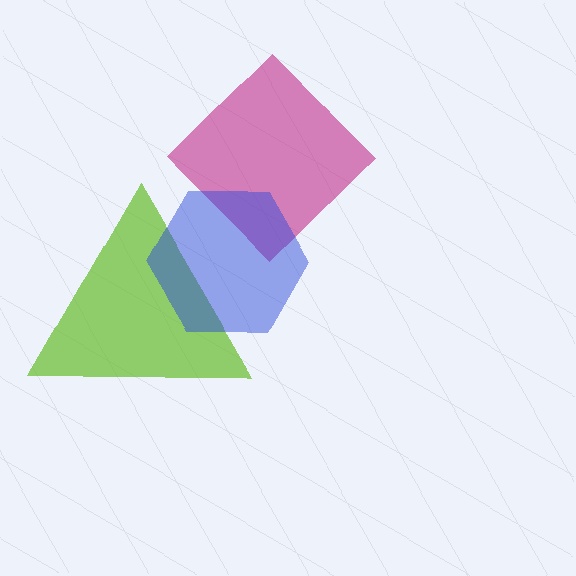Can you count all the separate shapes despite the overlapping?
Yes, there are 3 separate shapes.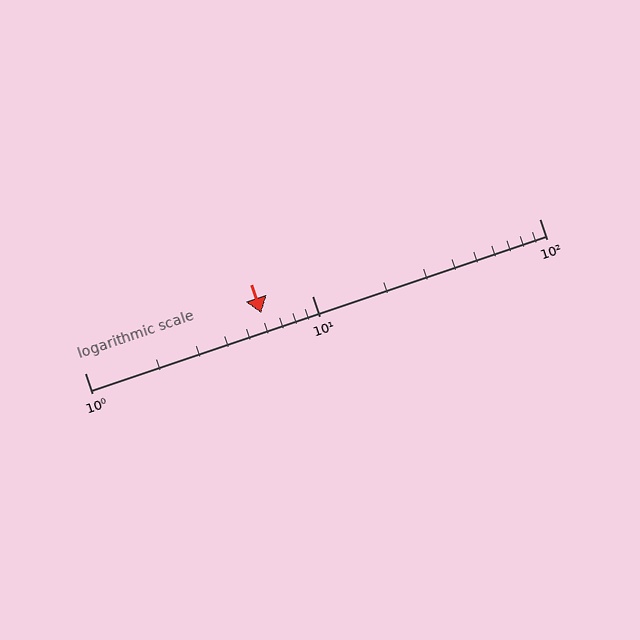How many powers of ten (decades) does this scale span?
The scale spans 2 decades, from 1 to 100.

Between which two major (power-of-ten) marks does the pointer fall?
The pointer is between 1 and 10.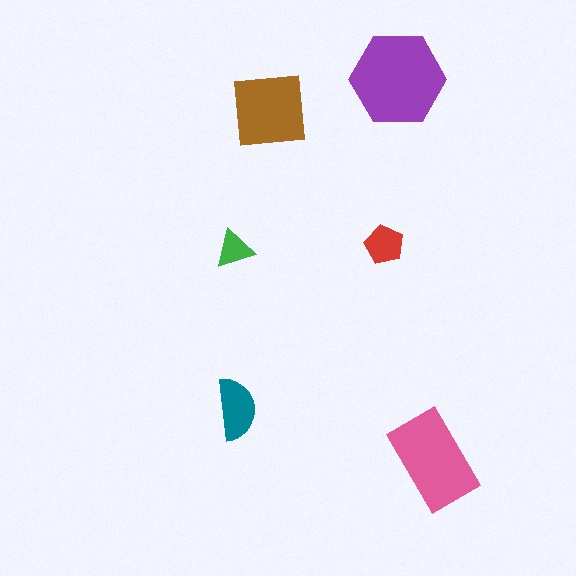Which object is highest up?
The purple hexagon is topmost.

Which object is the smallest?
The green triangle.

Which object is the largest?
The purple hexagon.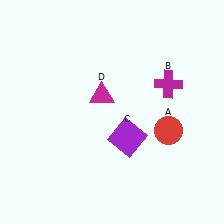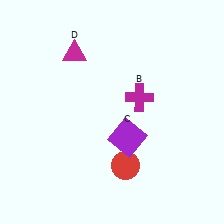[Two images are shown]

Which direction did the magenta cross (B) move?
The magenta cross (B) moved left.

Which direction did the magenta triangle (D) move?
The magenta triangle (D) moved up.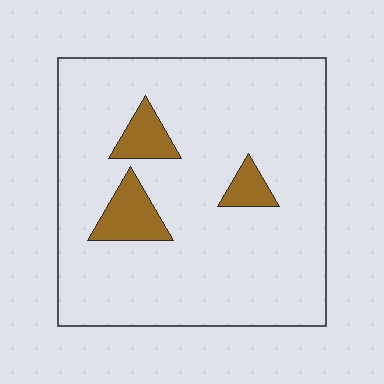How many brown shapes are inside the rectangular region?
3.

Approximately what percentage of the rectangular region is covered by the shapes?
Approximately 10%.